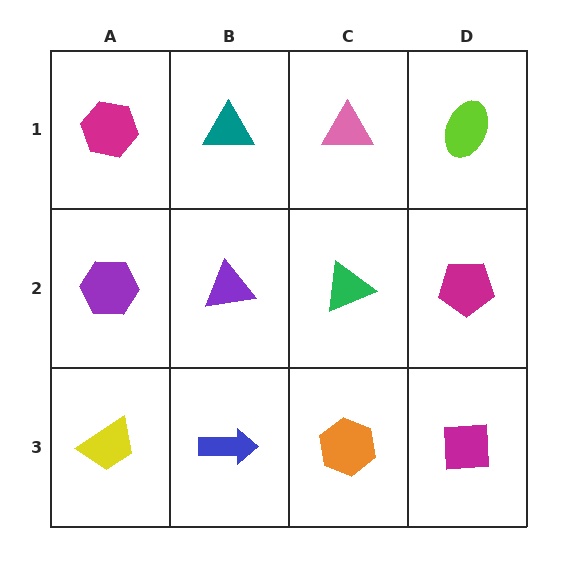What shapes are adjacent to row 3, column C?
A green triangle (row 2, column C), a blue arrow (row 3, column B), a magenta square (row 3, column D).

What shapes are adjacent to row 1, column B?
A purple triangle (row 2, column B), a magenta hexagon (row 1, column A), a pink triangle (row 1, column C).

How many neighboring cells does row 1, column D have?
2.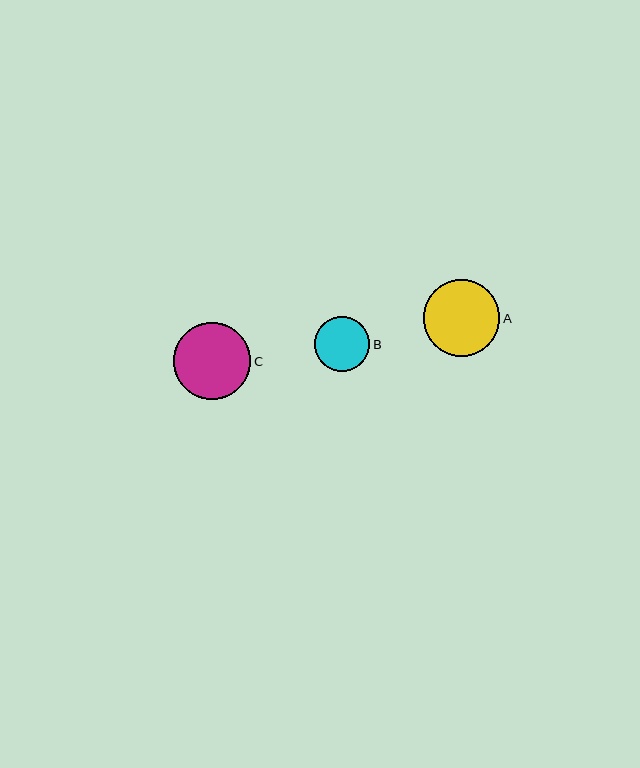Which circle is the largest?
Circle C is the largest with a size of approximately 78 pixels.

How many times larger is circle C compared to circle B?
Circle C is approximately 1.4 times the size of circle B.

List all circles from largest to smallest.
From largest to smallest: C, A, B.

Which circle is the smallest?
Circle B is the smallest with a size of approximately 55 pixels.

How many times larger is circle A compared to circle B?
Circle A is approximately 1.4 times the size of circle B.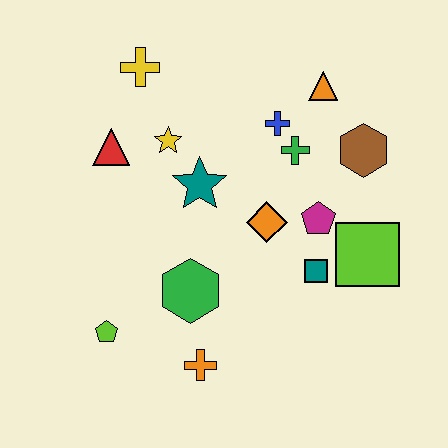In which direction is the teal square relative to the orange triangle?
The teal square is below the orange triangle.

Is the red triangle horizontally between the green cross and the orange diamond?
No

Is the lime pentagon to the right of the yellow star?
No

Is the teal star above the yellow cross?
No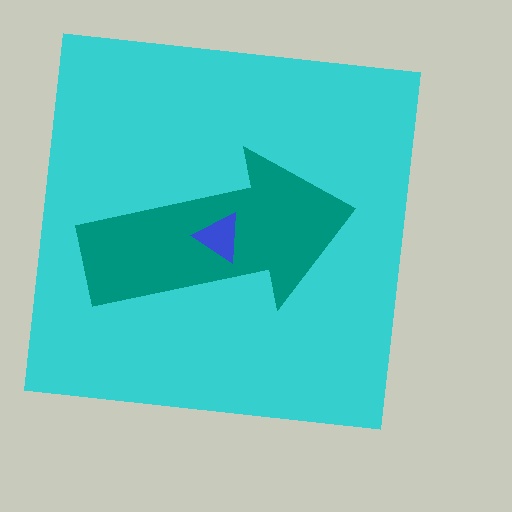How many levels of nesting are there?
3.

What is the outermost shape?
The cyan square.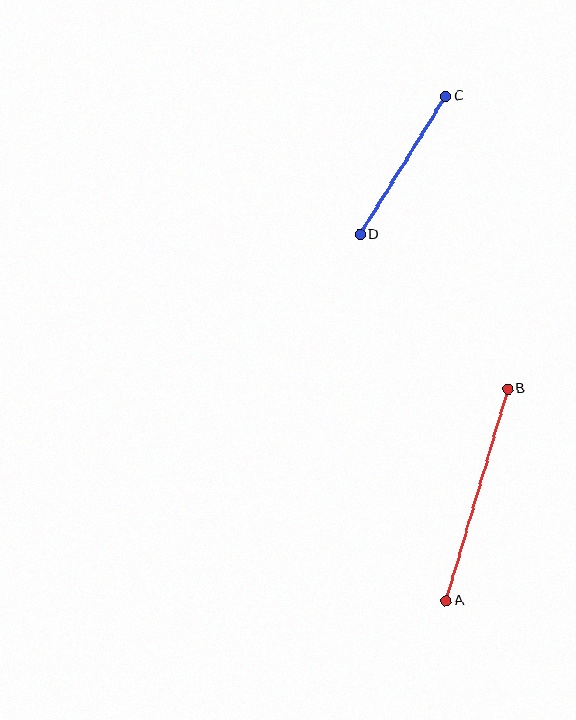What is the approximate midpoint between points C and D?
The midpoint is at approximately (403, 165) pixels.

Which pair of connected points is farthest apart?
Points A and B are farthest apart.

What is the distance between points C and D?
The distance is approximately 163 pixels.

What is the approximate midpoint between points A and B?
The midpoint is at approximately (477, 495) pixels.